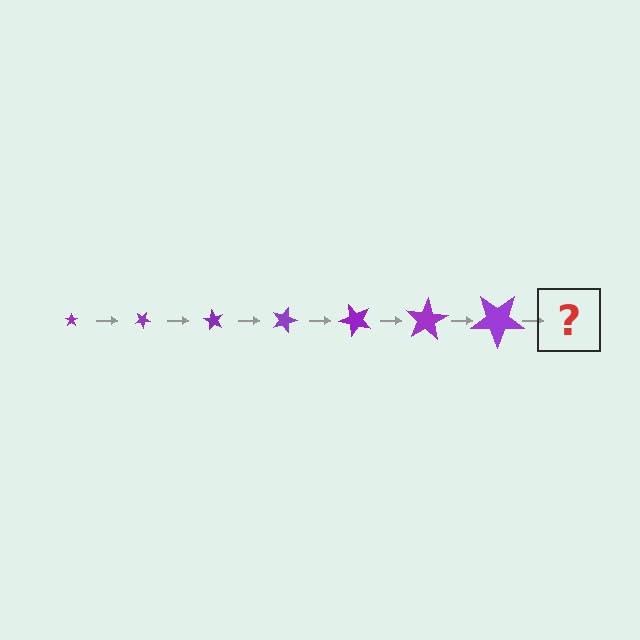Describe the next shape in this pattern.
It should be a star, larger than the previous one and rotated 210 degrees from the start.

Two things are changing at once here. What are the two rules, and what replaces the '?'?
The two rules are that the star grows larger each step and it rotates 30 degrees each step. The '?' should be a star, larger than the previous one and rotated 210 degrees from the start.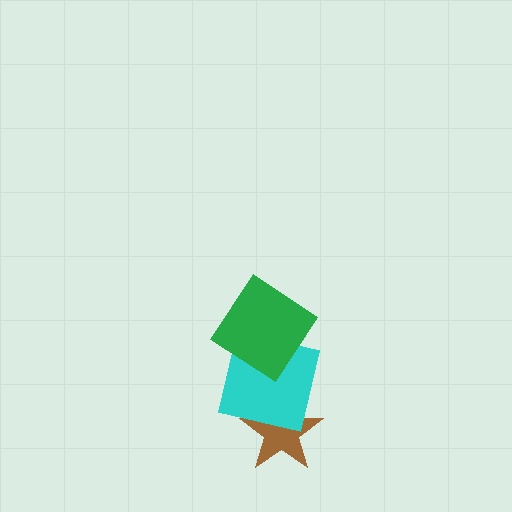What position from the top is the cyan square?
The cyan square is 2nd from the top.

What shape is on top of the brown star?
The cyan square is on top of the brown star.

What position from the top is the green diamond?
The green diamond is 1st from the top.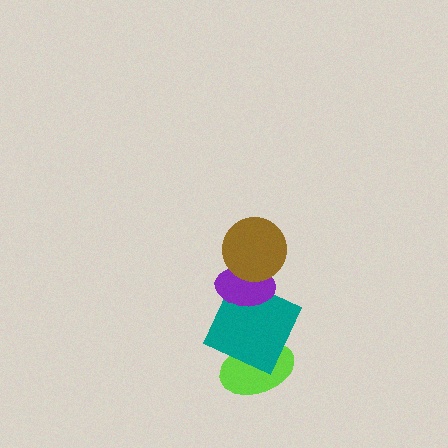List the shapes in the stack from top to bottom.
From top to bottom: the brown circle, the purple ellipse, the teal square, the lime ellipse.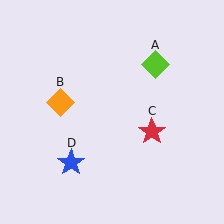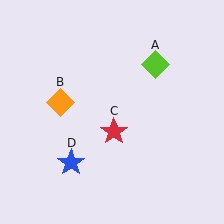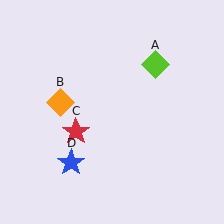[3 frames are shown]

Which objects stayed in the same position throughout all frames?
Lime diamond (object A) and orange diamond (object B) and blue star (object D) remained stationary.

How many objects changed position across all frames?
1 object changed position: red star (object C).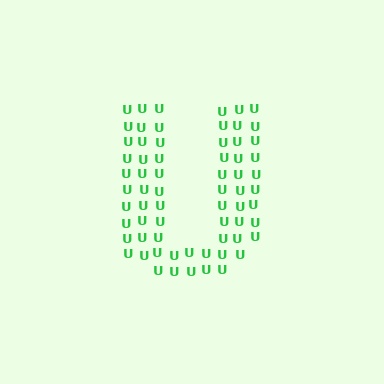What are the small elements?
The small elements are letter U's.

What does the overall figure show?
The overall figure shows the letter U.